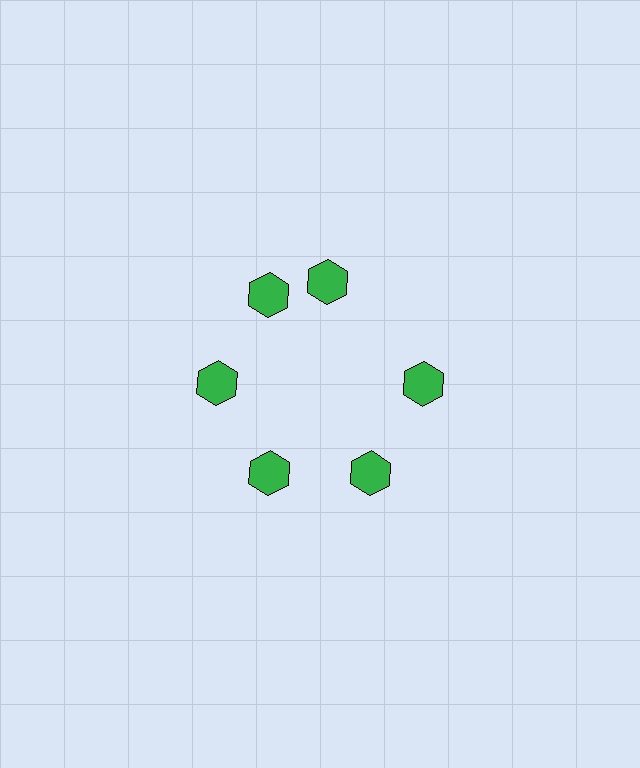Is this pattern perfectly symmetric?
No. The 6 green hexagons are arranged in a ring, but one element near the 1 o'clock position is rotated out of alignment along the ring, breaking the 6-fold rotational symmetry.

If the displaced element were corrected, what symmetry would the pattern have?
It would have 6-fold rotational symmetry — the pattern would map onto itself every 60 degrees.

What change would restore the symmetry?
The symmetry would be restored by rotating it back into even spacing with its neighbors so that all 6 hexagons sit at equal angles and equal distance from the center.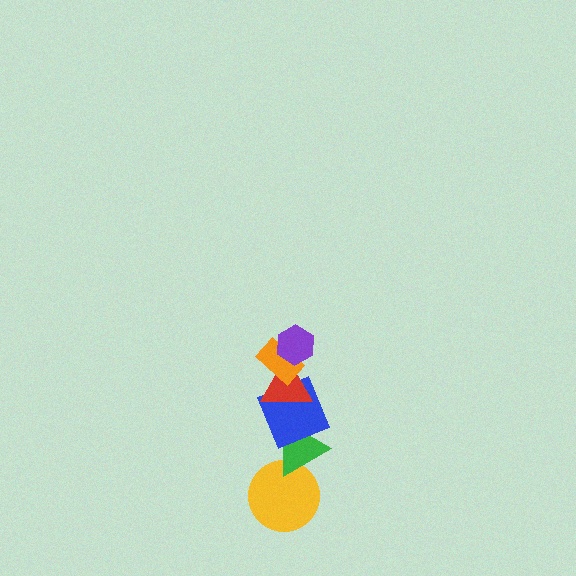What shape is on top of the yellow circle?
The green triangle is on top of the yellow circle.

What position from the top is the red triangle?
The red triangle is 3rd from the top.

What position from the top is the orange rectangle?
The orange rectangle is 2nd from the top.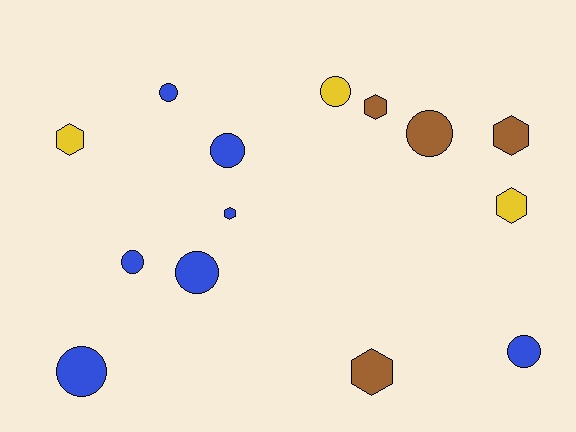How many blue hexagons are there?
There is 1 blue hexagon.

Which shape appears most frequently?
Circle, with 8 objects.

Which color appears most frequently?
Blue, with 7 objects.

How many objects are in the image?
There are 14 objects.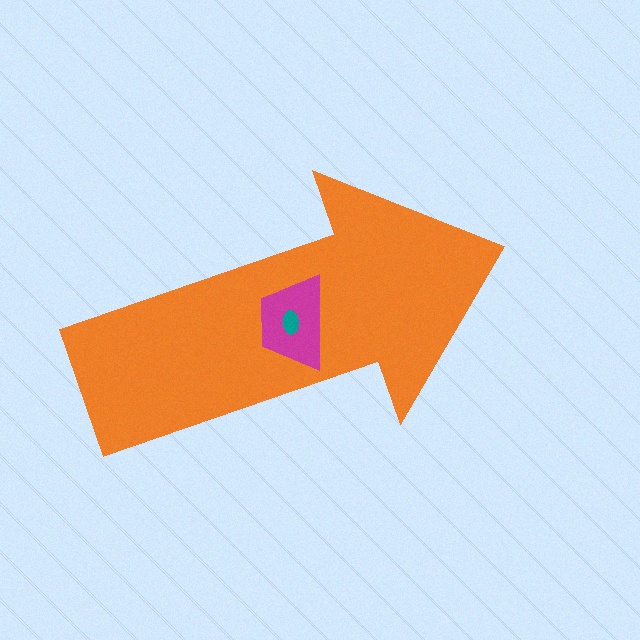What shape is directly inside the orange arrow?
The magenta trapezoid.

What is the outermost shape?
The orange arrow.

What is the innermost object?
The teal ellipse.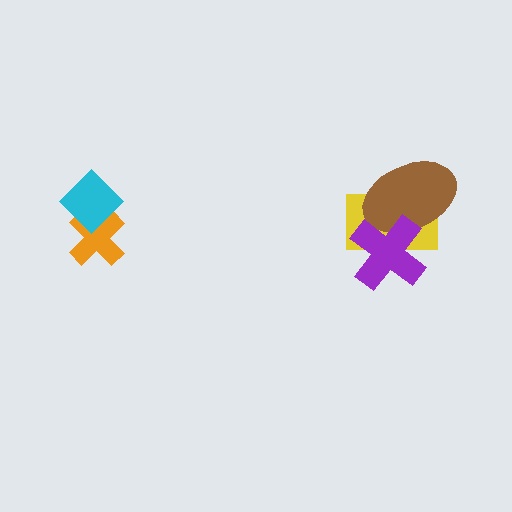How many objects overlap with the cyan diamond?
1 object overlaps with the cyan diamond.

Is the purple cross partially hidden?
No, no other shape covers it.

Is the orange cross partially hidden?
Yes, it is partially covered by another shape.